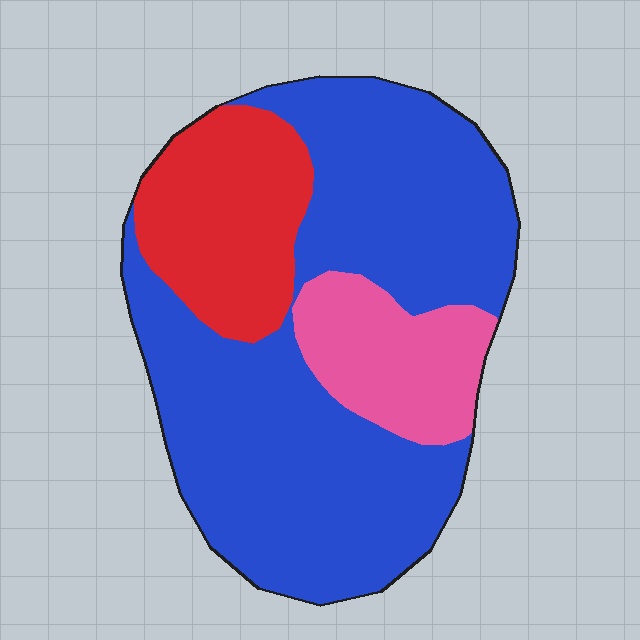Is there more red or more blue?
Blue.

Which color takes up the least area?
Pink, at roughly 15%.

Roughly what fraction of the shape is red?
Red takes up about one fifth (1/5) of the shape.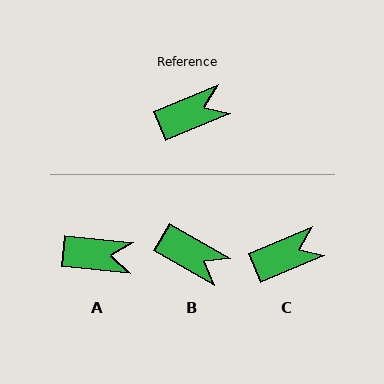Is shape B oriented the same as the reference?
No, it is off by about 53 degrees.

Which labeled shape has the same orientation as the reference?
C.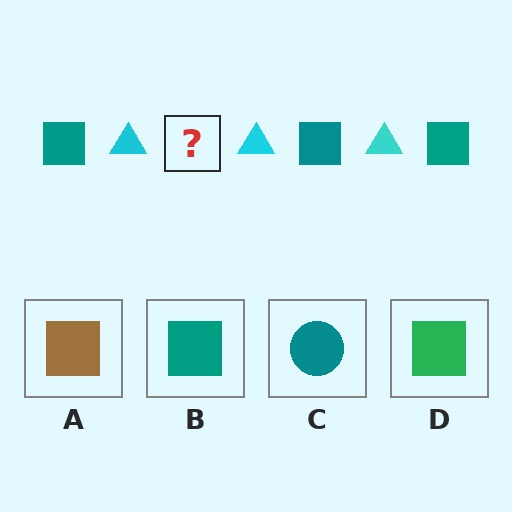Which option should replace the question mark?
Option B.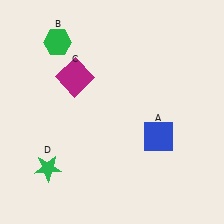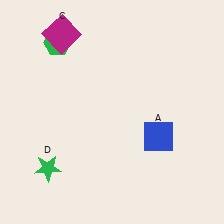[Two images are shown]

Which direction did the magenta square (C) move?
The magenta square (C) moved up.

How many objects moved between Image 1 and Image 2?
1 object moved between the two images.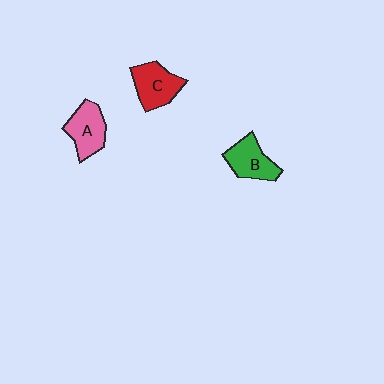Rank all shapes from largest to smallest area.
From largest to smallest: C (red), A (pink), B (green).